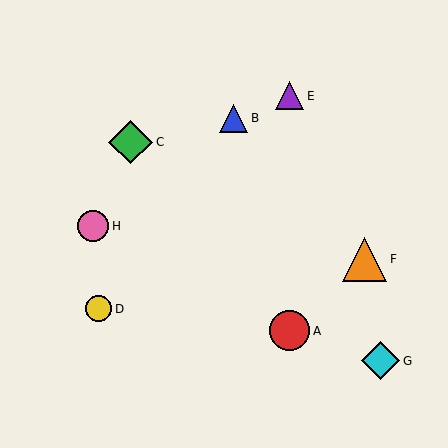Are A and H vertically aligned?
No, A is at x≈290 and H is at x≈93.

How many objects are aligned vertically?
2 objects (A, E) are aligned vertically.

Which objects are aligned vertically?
Objects A, E are aligned vertically.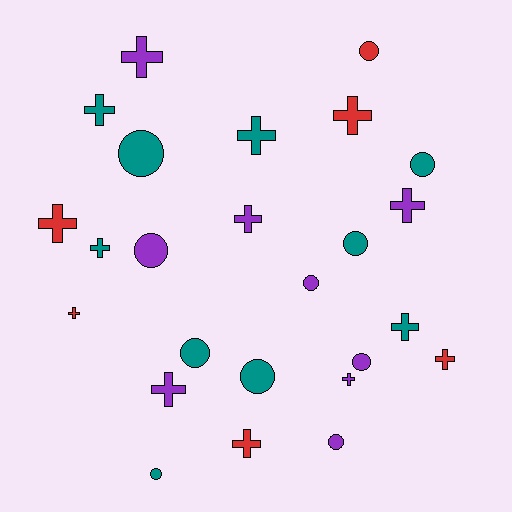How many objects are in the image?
There are 25 objects.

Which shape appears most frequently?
Cross, with 14 objects.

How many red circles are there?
There is 1 red circle.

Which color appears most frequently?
Teal, with 10 objects.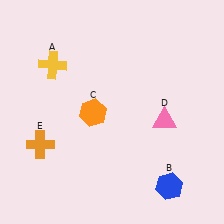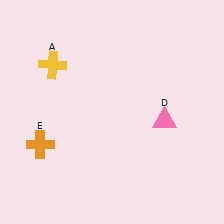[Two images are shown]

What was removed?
The orange hexagon (C), the blue hexagon (B) were removed in Image 2.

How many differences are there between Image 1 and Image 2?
There are 2 differences between the two images.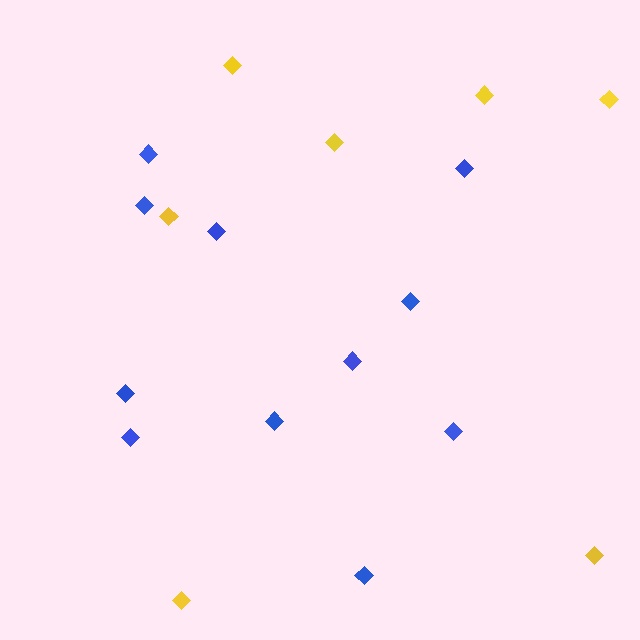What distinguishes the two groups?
There are 2 groups: one group of blue diamonds (11) and one group of yellow diamonds (7).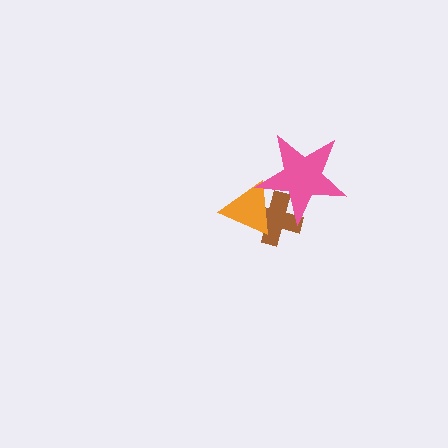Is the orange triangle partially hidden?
Yes, it is partially covered by another shape.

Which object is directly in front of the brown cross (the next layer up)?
The orange triangle is directly in front of the brown cross.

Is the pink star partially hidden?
No, no other shape covers it.